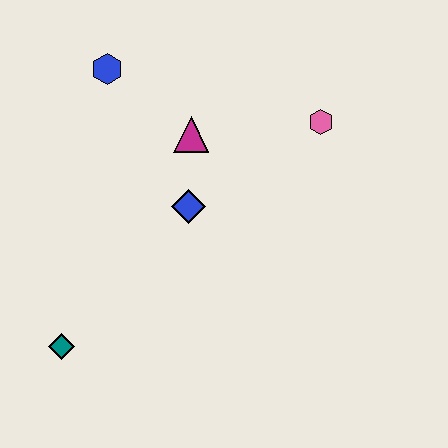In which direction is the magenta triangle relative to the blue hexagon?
The magenta triangle is to the right of the blue hexagon.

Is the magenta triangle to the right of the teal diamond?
Yes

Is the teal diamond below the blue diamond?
Yes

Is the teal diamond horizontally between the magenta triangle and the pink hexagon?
No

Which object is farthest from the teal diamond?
The pink hexagon is farthest from the teal diamond.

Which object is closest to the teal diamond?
The blue diamond is closest to the teal diamond.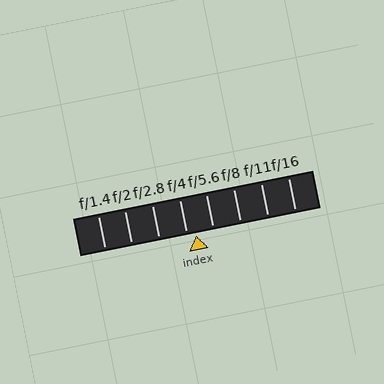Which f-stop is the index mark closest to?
The index mark is closest to f/4.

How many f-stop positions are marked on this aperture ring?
There are 8 f-stop positions marked.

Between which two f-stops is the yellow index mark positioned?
The index mark is between f/4 and f/5.6.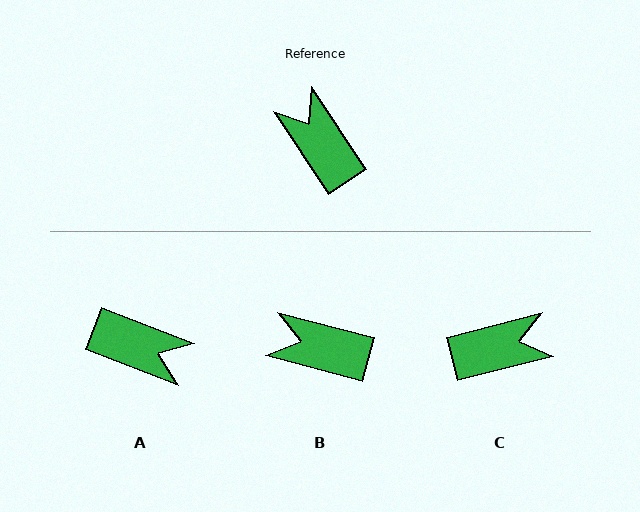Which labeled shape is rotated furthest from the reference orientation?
A, about 144 degrees away.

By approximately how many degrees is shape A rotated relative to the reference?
Approximately 144 degrees clockwise.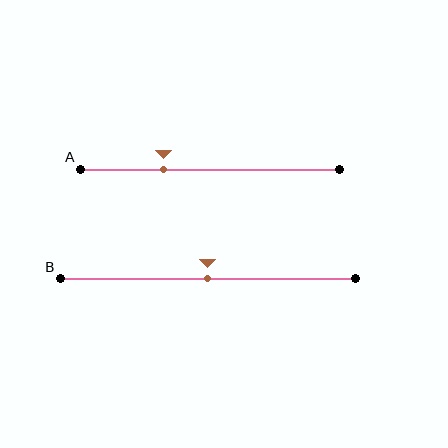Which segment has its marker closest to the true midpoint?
Segment B has its marker closest to the true midpoint.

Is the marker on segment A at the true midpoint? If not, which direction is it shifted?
No, the marker on segment A is shifted to the left by about 18% of the segment length.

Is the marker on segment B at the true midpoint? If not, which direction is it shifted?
Yes, the marker on segment B is at the true midpoint.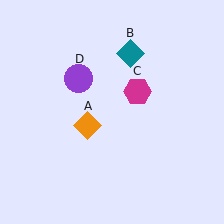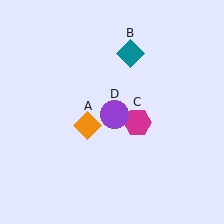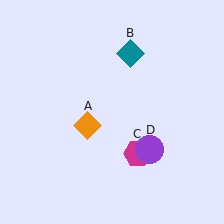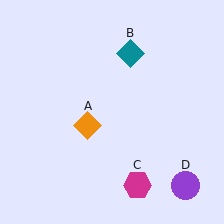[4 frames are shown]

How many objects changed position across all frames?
2 objects changed position: magenta hexagon (object C), purple circle (object D).